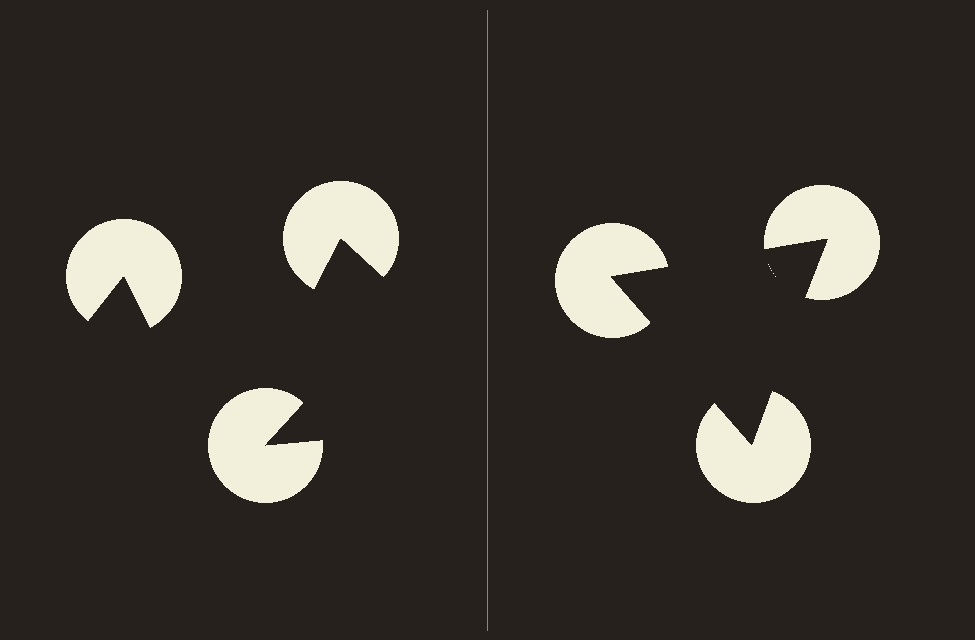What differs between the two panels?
The pac-man discs are positioned identically on both sides; only the wedge orientations differ. On the right they align to a triangle; on the left they are misaligned.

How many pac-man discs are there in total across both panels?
6 — 3 on each side.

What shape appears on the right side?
An illusory triangle.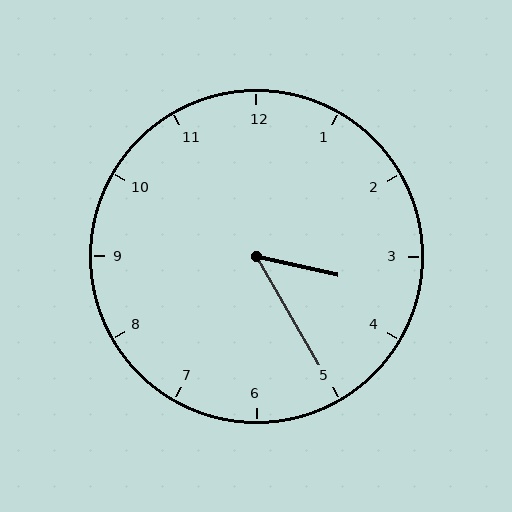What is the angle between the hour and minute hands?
Approximately 48 degrees.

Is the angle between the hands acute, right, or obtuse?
It is acute.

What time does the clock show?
3:25.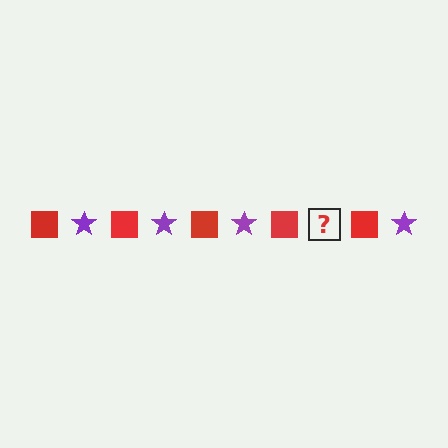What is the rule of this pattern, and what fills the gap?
The rule is that the pattern alternates between red square and purple star. The gap should be filled with a purple star.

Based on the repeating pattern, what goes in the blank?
The blank should be a purple star.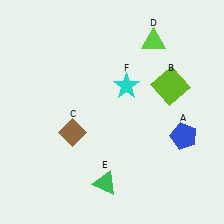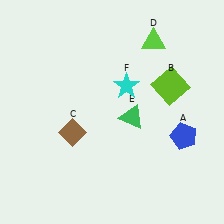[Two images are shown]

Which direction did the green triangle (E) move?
The green triangle (E) moved up.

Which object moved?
The green triangle (E) moved up.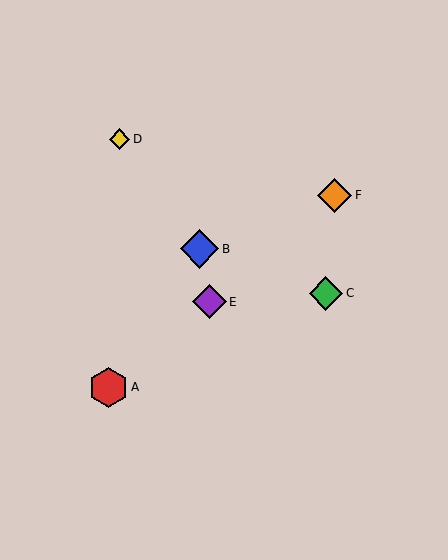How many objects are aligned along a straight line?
3 objects (A, E, F) are aligned along a straight line.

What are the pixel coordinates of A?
Object A is at (108, 387).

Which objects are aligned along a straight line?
Objects A, E, F are aligned along a straight line.